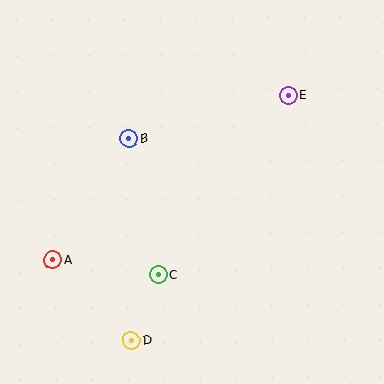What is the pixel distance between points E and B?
The distance between E and B is 165 pixels.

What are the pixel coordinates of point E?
Point E is at (288, 95).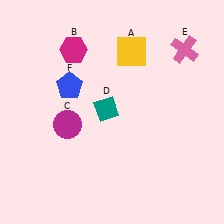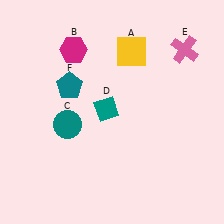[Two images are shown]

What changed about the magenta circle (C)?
In Image 1, C is magenta. In Image 2, it changed to teal.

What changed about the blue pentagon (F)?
In Image 1, F is blue. In Image 2, it changed to teal.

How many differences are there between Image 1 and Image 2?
There are 2 differences between the two images.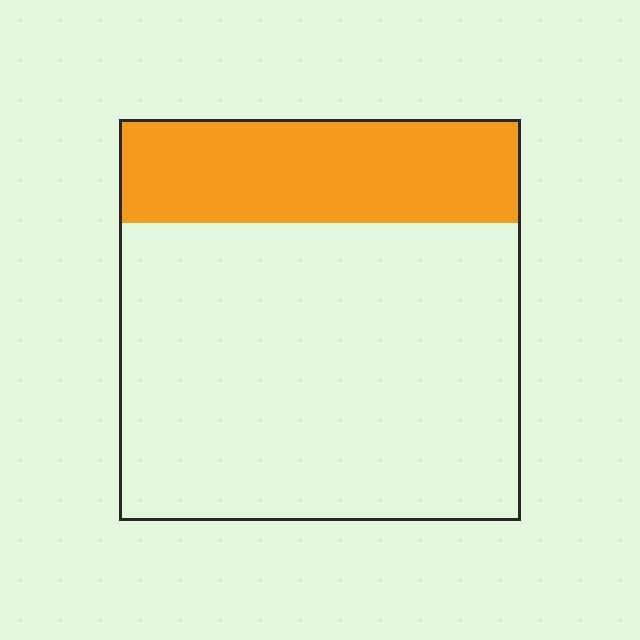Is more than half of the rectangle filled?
No.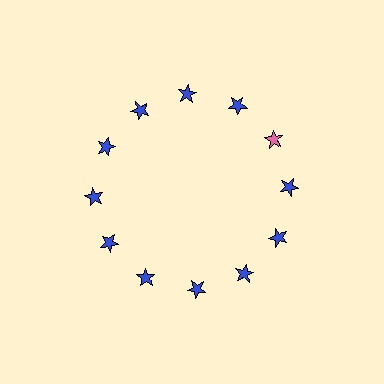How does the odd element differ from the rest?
It has a different color: pink instead of blue.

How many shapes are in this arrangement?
There are 12 shapes arranged in a ring pattern.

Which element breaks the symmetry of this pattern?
The pink star at roughly the 2 o'clock position breaks the symmetry. All other shapes are blue stars.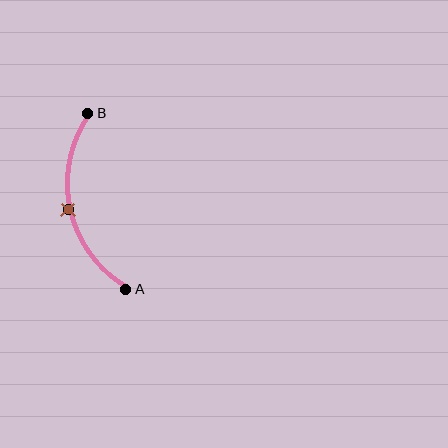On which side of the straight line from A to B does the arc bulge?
The arc bulges to the left of the straight line connecting A and B.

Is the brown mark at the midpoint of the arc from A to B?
Yes. The brown mark lies on the arc at equal arc-length from both A and B — it is the arc midpoint.